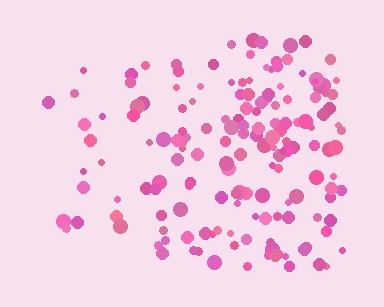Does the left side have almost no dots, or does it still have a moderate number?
Still a moderate number, just noticeably fewer than the right.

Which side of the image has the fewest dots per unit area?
The left.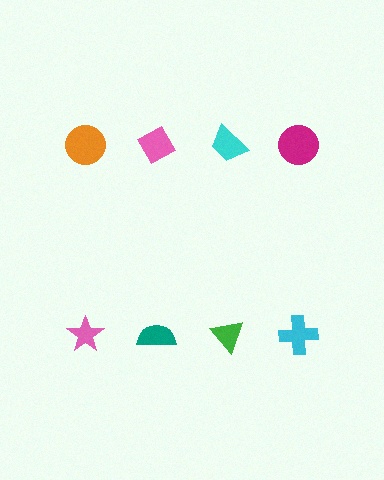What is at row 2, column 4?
A cyan cross.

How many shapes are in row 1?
4 shapes.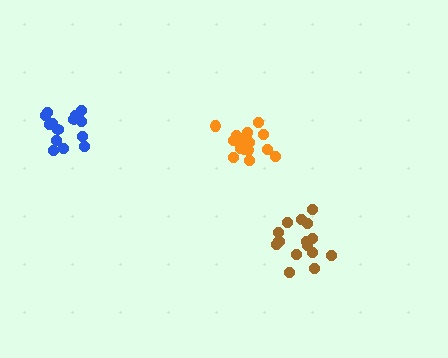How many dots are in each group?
Group 1: 16 dots, Group 2: 14 dots, Group 3: 15 dots (45 total).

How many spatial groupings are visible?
There are 3 spatial groupings.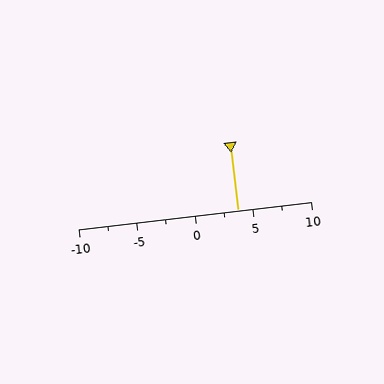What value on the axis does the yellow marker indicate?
The marker indicates approximately 3.8.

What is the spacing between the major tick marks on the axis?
The major ticks are spaced 5 apart.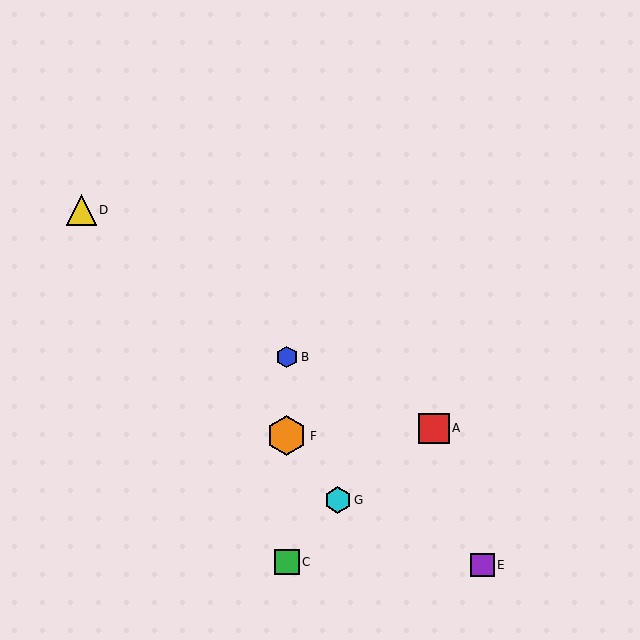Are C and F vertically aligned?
Yes, both are at x≈287.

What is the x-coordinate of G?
Object G is at x≈338.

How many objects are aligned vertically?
3 objects (B, C, F) are aligned vertically.